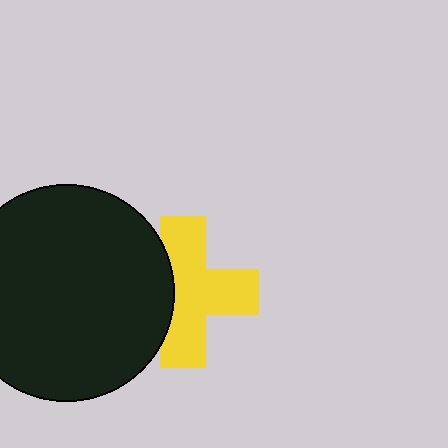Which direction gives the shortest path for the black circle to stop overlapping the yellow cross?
Moving left gives the shortest separation.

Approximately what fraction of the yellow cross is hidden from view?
Roughly 30% of the yellow cross is hidden behind the black circle.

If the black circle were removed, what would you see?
You would see the complete yellow cross.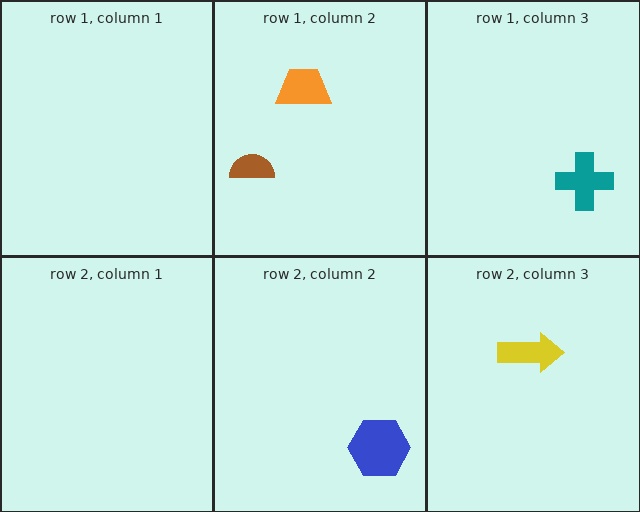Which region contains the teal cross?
The row 1, column 3 region.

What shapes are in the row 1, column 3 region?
The teal cross.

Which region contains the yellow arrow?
The row 2, column 3 region.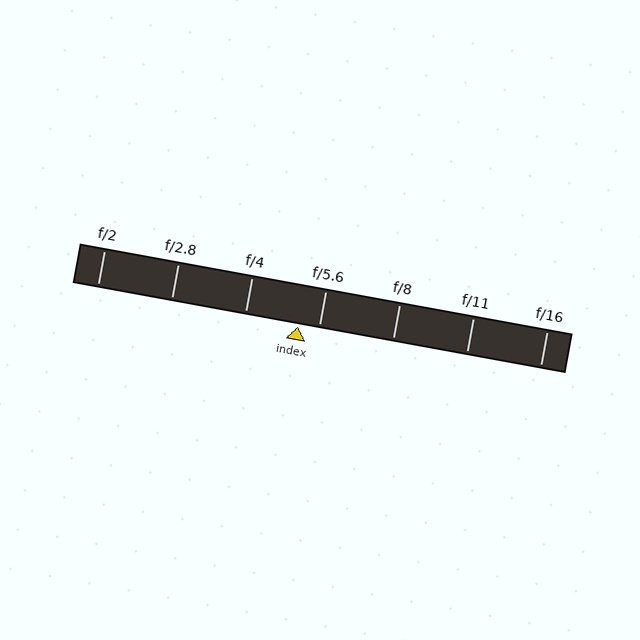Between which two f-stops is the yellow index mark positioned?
The index mark is between f/4 and f/5.6.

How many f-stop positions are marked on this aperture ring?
There are 7 f-stop positions marked.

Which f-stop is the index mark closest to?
The index mark is closest to f/5.6.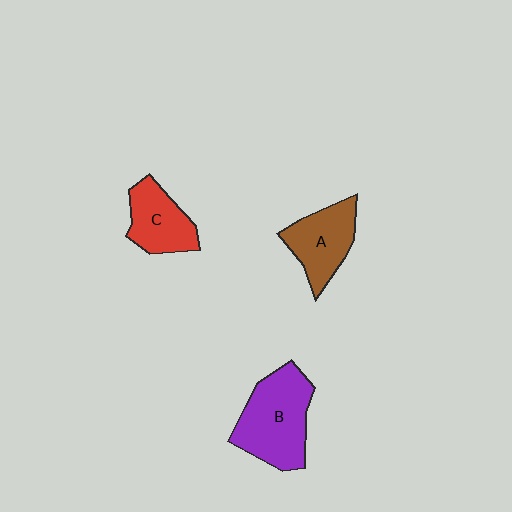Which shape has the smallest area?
Shape C (red).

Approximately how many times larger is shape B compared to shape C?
Approximately 1.6 times.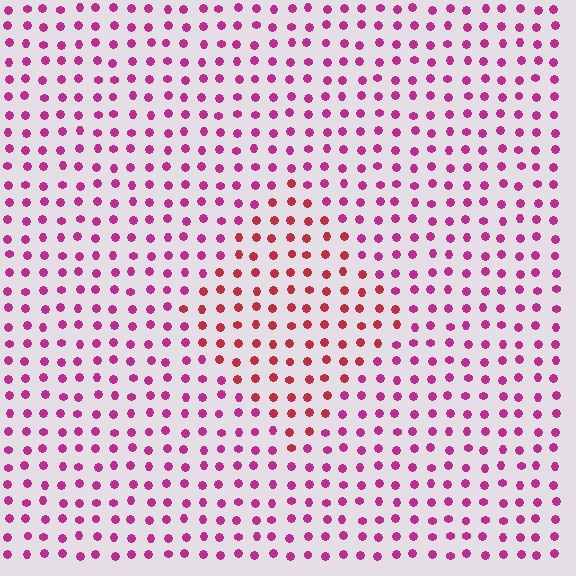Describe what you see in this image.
The image is filled with small magenta elements in a uniform arrangement. A diamond-shaped region is visible where the elements are tinted to a slightly different hue, forming a subtle color boundary.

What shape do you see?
I see a diamond.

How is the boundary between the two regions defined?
The boundary is defined purely by a slight shift in hue (about 32 degrees). Spacing, size, and orientation are identical on both sides.